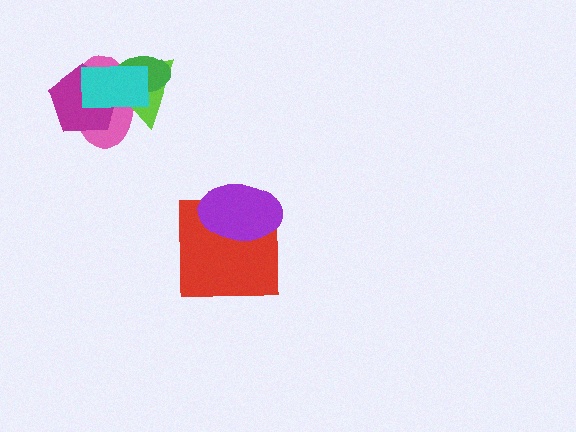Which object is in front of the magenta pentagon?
The cyan rectangle is in front of the magenta pentagon.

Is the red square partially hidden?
Yes, it is partially covered by another shape.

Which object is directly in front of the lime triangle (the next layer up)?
The magenta pentagon is directly in front of the lime triangle.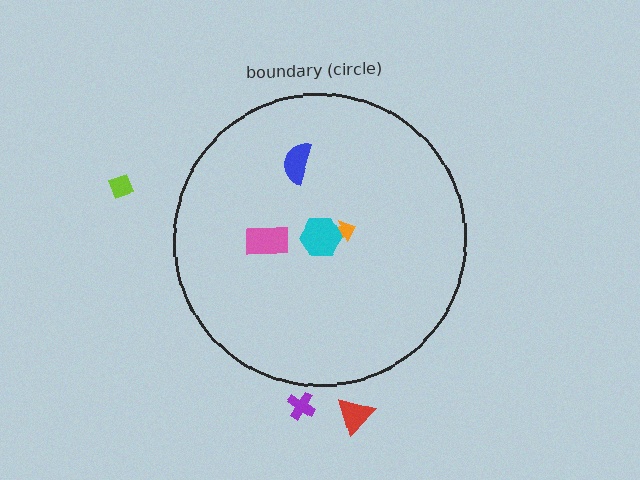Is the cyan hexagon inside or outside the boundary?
Inside.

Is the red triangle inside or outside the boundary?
Outside.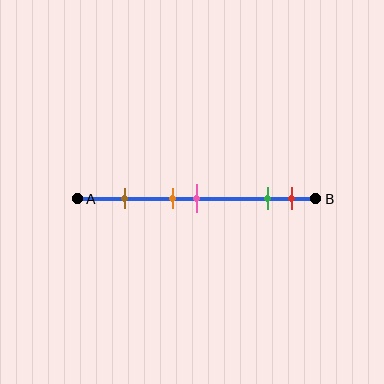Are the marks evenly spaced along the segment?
No, the marks are not evenly spaced.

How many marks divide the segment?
There are 5 marks dividing the segment.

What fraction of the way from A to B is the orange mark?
The orange mark is approximately 40% (0.4) of the way from A to B.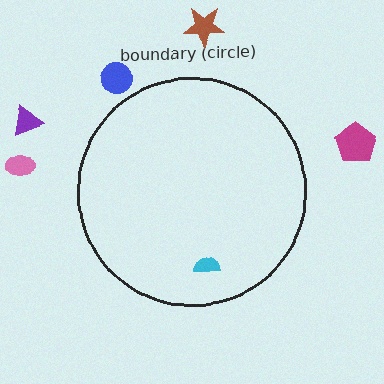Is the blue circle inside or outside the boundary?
Outside.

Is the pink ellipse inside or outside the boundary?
Outside.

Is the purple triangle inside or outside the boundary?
Outside.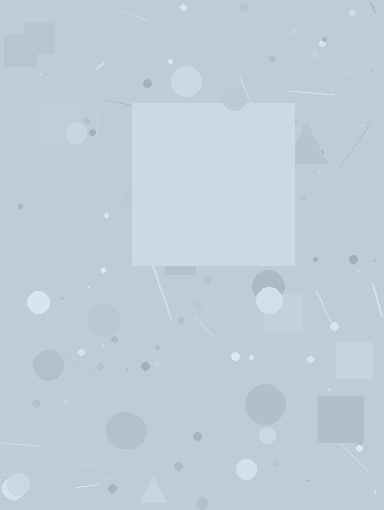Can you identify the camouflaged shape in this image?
The camouflaged shape is a square.